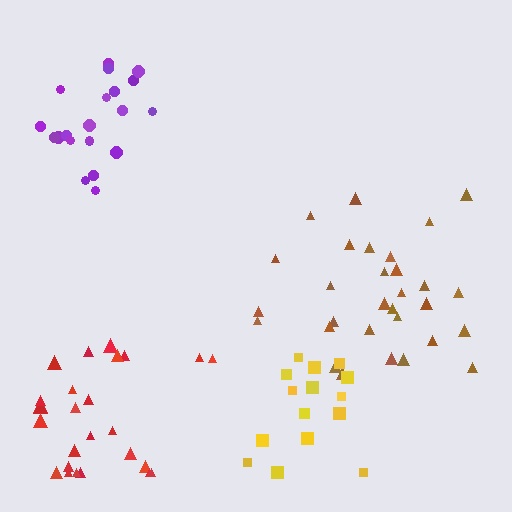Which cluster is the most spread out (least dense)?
Red.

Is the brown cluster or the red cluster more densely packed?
Brown.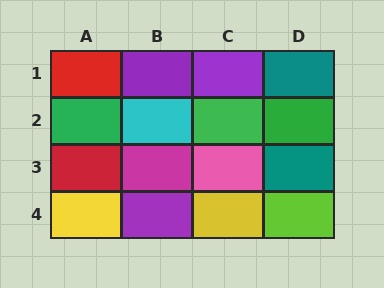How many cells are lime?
1 cell is lime.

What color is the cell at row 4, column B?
Purple.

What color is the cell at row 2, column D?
Green.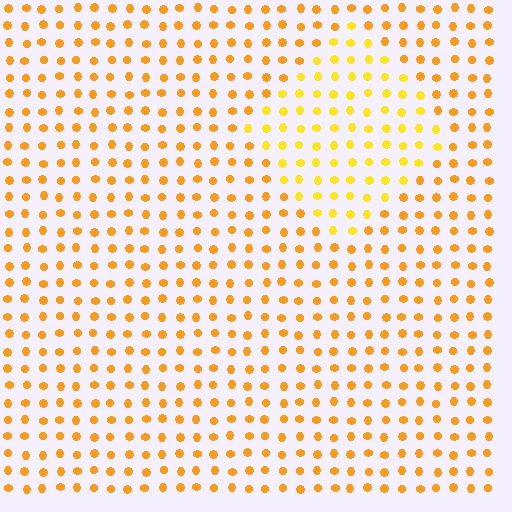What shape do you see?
I see a diamond.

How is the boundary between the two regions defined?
The boundary is defined purely by a slight shift in hue (about 20 degrees). Spacing, size, and orientation are identical on both sides.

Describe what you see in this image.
The image is filled with small orange elements in a uniform arrangement. A diamond-shaped region is visible where the elements are tinted to a slightly different hue, forming a subtle color boundary.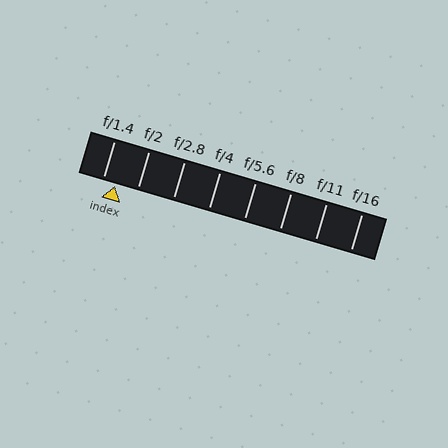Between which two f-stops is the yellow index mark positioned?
The index mark is between f/1.4 and f/2.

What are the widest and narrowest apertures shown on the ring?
The widest aperture shown is f/1.4 and the narrowest is f/16.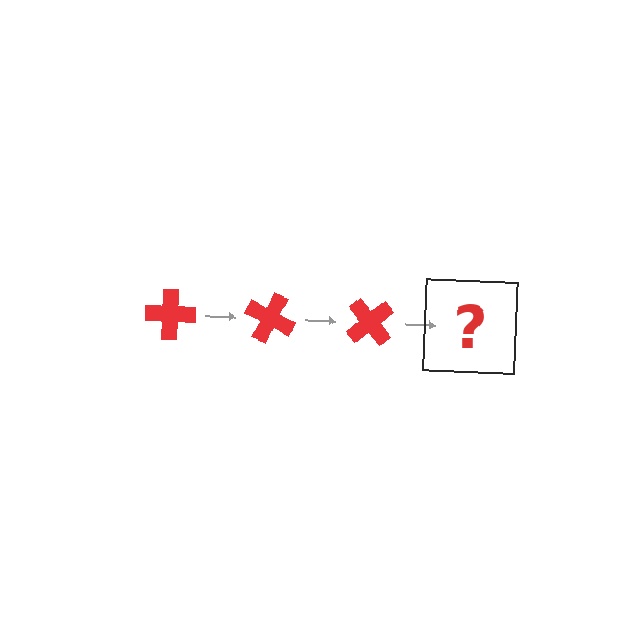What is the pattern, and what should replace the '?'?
The pattern is that the cross rotates 25 degrees each step. The '?' should be a red cross rotated 75 degrees.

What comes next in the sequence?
The next element should be a red cross rotated 75 degrees.